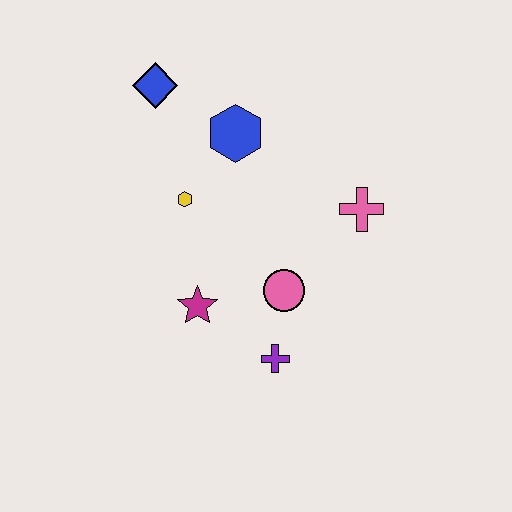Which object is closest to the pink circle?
The purple cross is closest to the pink circle.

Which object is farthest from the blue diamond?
The purple cross is farthest from the blue diamond.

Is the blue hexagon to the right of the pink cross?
No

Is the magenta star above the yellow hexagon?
No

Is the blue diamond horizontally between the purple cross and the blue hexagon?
No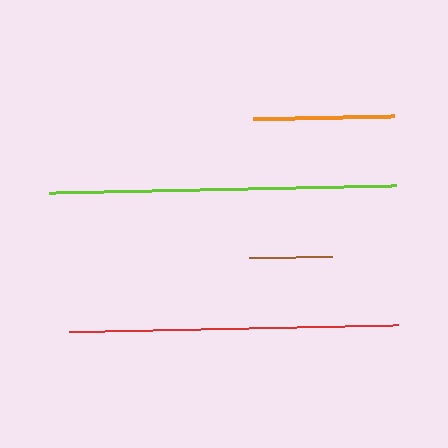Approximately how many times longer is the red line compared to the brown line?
The red line is approximately 4.0 times the length of the brown line.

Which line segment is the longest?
The lime line is the longest at approximately 347 pixels.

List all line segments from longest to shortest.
From longest to shortest: lime, red, orange, brown.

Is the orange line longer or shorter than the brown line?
The orange line is longer than the brown line.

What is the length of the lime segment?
The lime segment is approximately 347 pixels long.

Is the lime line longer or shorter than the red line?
The lime line is longer than the red line.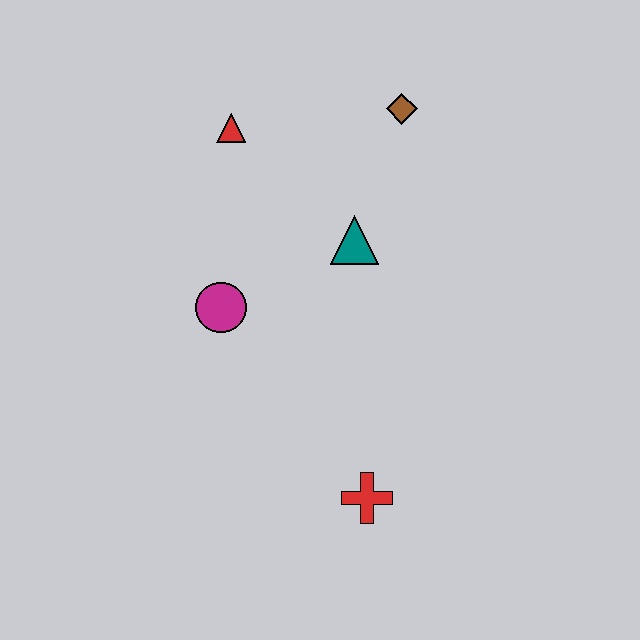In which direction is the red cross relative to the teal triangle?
The red cross is below the teal triangle.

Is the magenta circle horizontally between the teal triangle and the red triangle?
No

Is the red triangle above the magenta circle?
Yes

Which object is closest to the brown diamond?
The teal triangle is closest to the brown diamond.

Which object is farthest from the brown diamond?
The red cross is farthest from the brown diamond.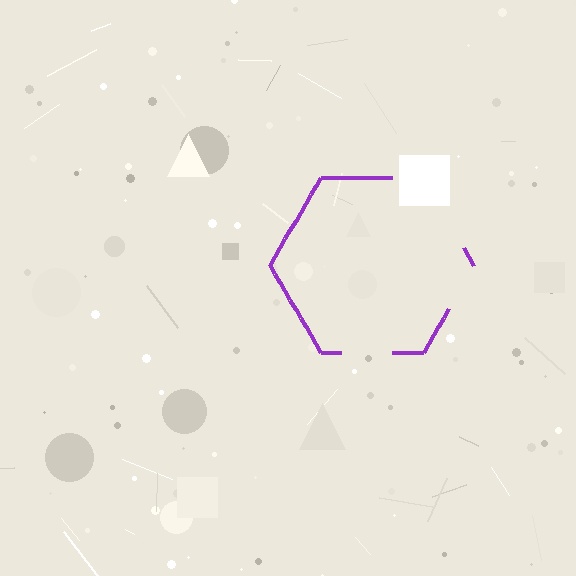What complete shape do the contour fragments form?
The contour fragments form a hexagon.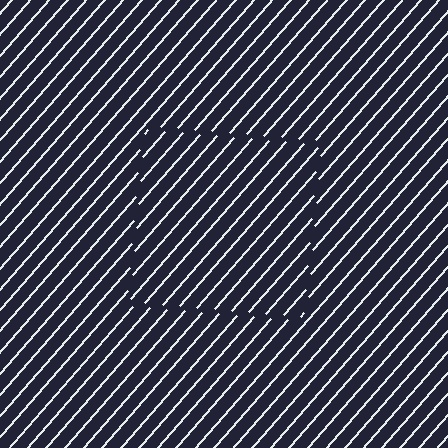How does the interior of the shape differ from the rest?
The interior of the shape contains the same grating, shifted by half a period — the contour is defined by the phase discontinuity where line-ends from the inner and outer gratings abut.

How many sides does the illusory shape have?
4 sides — the line-ends trace a square.